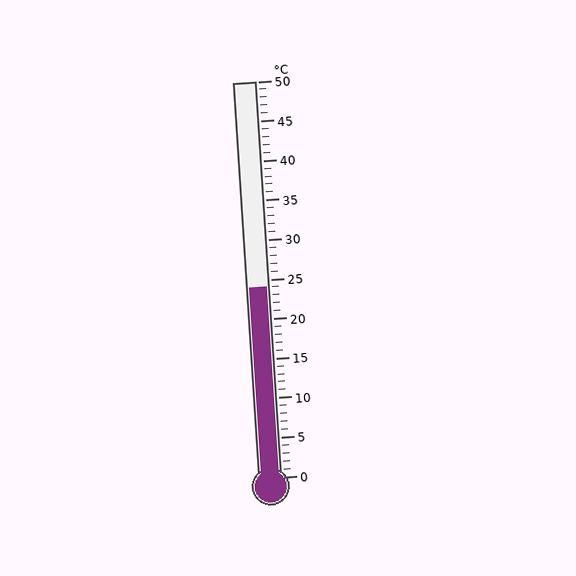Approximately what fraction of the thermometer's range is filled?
The thermometer is filled to approximately 50% of its range.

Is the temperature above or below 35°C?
The temperature is below 35°C.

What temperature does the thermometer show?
The thermometer shows approximately 24°C.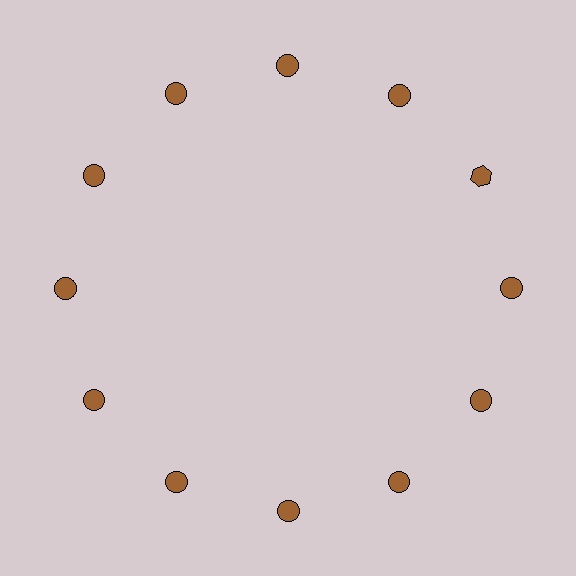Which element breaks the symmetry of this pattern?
The brown hexagon at roughly the 2 o'clock position breaks the symmetry. All other shapes are brown circles.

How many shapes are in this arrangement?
There are 12 shapes arranged in a ring pattern.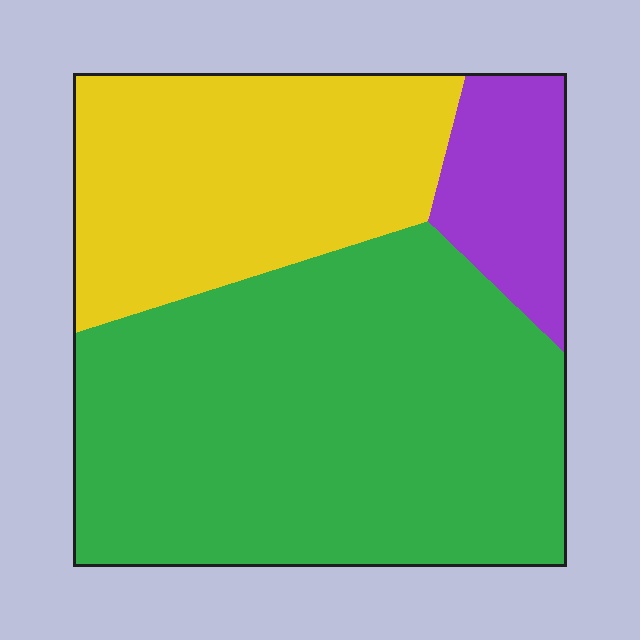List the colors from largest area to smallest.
From largest to smallest: green, yellow, purple.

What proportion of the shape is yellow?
Yellow covers 31% of the shape.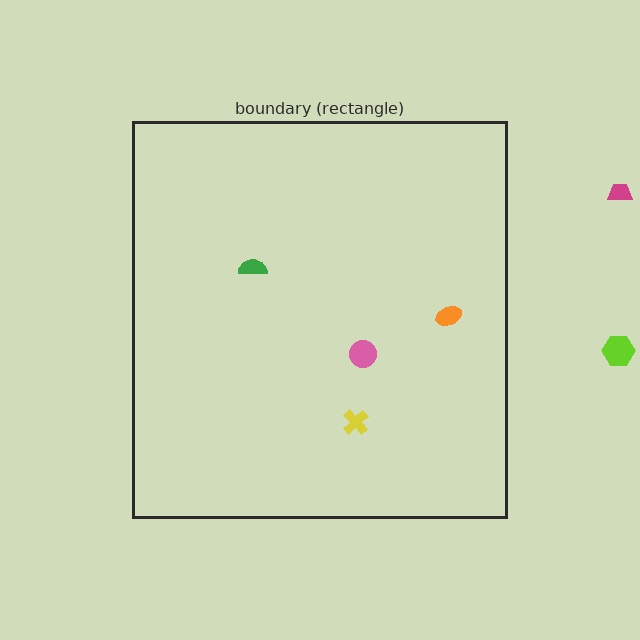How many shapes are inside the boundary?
4 inside, 2 outside.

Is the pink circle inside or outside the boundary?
Inside.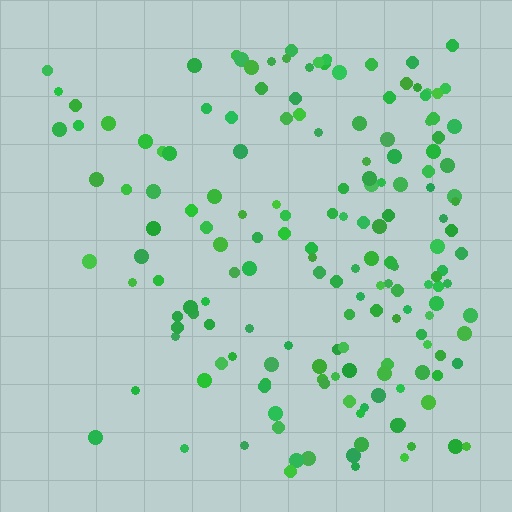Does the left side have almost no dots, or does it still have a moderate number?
Still a moderate number, just noticeably fewer than the right.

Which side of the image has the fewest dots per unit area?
The left.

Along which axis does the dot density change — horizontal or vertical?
Horizontal.